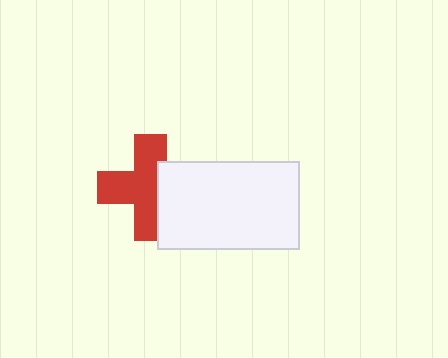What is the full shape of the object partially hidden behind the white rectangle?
The partially hidden object is a red cross.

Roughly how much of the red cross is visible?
Most of it is visible (roughly 67%).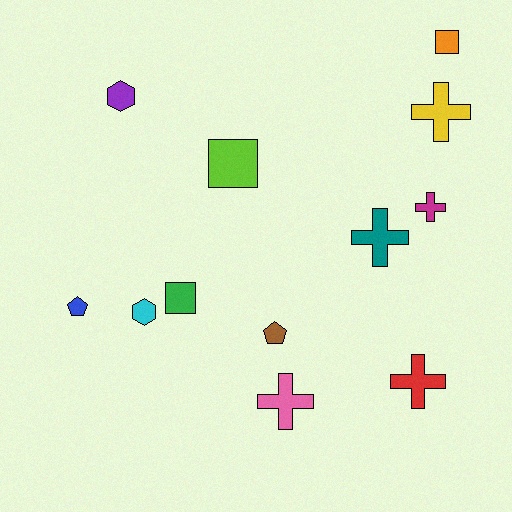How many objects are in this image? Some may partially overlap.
There are 12 objects.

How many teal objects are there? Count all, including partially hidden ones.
There is 1 teal object.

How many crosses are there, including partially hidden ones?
There are 5 crosses.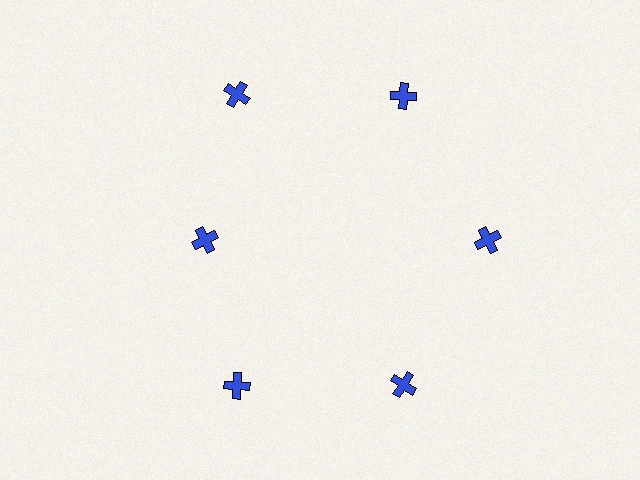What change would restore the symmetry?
The symmetry would be restored by moving it outward, back onto the ring so that all 6 crosses sit at equal angles and equal distance from the center.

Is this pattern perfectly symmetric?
No. The 6 blue crosses are arranged in a ring, but one element near the 9 o'clock position is pulled inward toward the center, breaking the 6-fold rotational symmetry.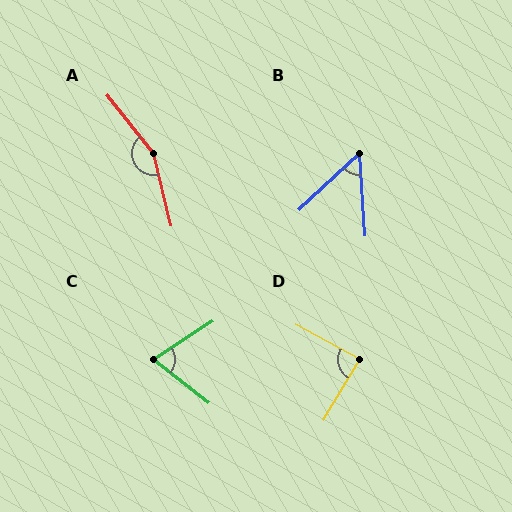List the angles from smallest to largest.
B (51°), C (71°), D (88°), A (155°).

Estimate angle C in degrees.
Approximately 71 degrees.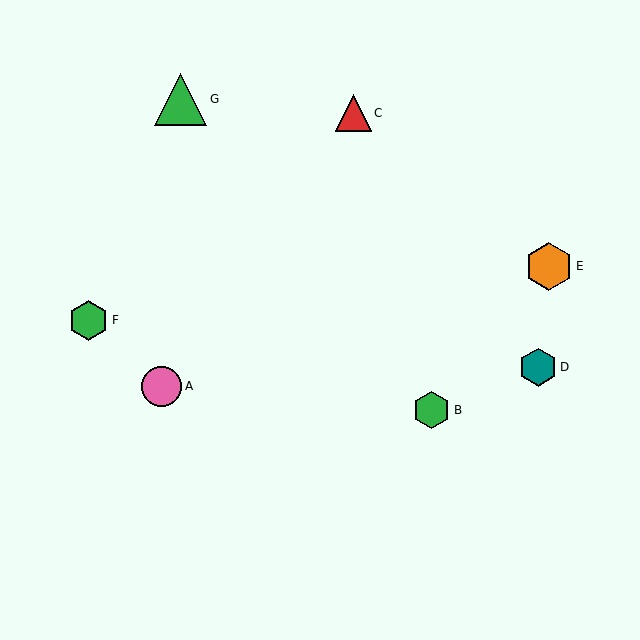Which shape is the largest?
The green triangle (labeled G) is the largest.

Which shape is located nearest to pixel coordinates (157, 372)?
The pink circle (labeled A) at (162, 386) is nearest to that location.